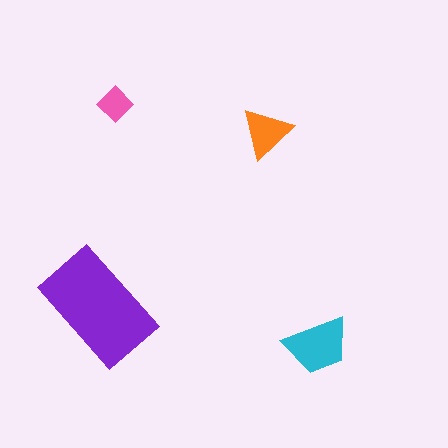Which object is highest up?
The pink diamond is topmost.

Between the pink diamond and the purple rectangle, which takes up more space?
The purple rectangle.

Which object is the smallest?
The pink diamond.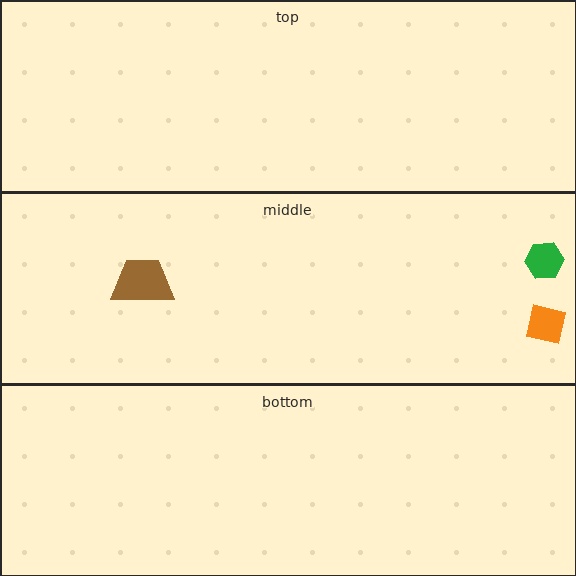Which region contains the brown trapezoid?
The middle region.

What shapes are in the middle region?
The orange square, the brown trapezoid, the green hexagon.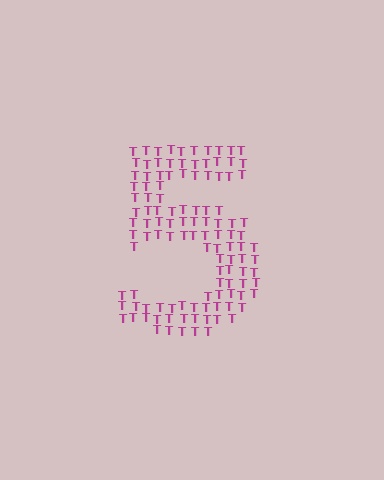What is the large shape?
The large shape is the digit 5.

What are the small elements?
The small elements are letter T's.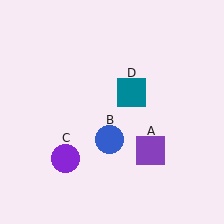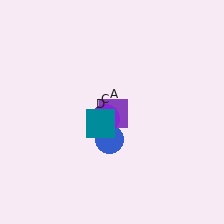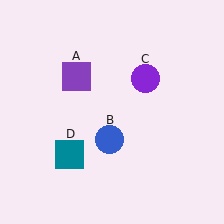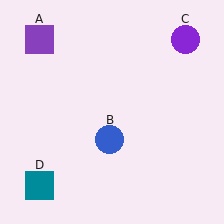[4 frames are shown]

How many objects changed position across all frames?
3 objects changed position: purple square (object A), purple circle (object C), teal square (object D).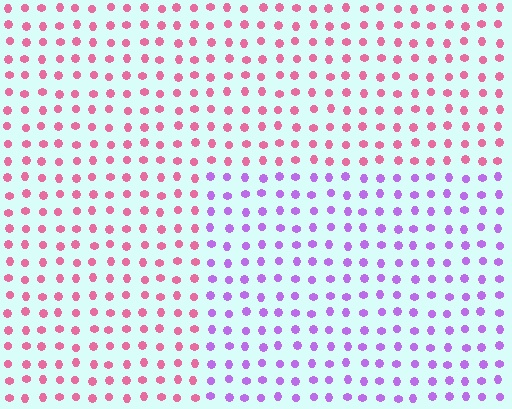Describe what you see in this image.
The image is filled with small pink elements in a uniform arrangement. A rectangle-shaped region is visible where the elements are tinted to a slightly different hue, forming a subtle color boundary.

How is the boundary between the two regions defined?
The boundary is defined purely by a slight shift in hue (about 55 degrees). Spacing, size, and orientation are identical on both sides.